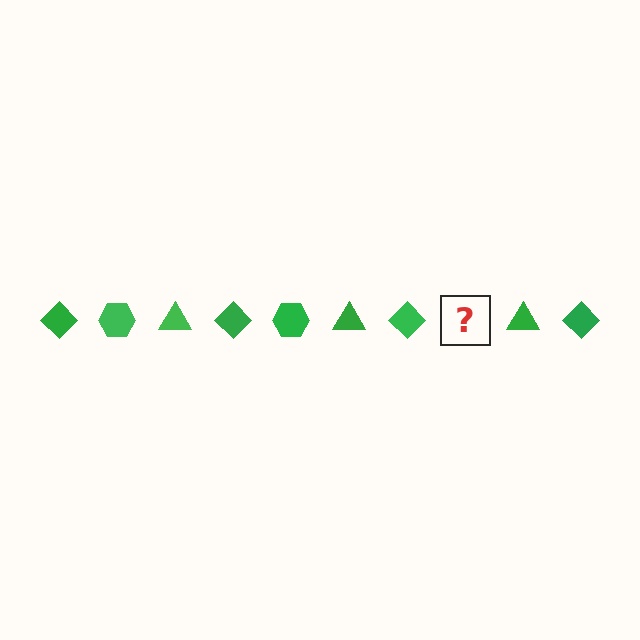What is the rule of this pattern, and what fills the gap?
The rule is that the pattern cycles through diamond, hexagon, triangle shapes in green. The gap should be filled with a green hexagon.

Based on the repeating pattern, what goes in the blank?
The blank should be a green hexagon.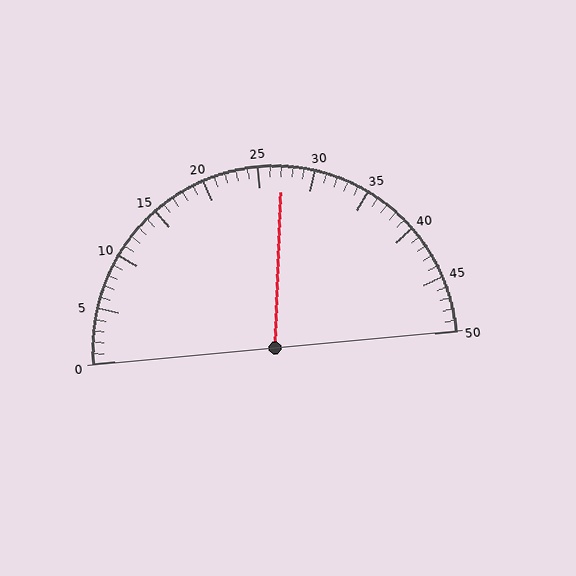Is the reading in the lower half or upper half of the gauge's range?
The reading is in the upper half of the range (0 to 50).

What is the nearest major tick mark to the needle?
The nearest major tick mark is 25.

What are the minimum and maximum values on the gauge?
The gauge ranges from 0 to 50.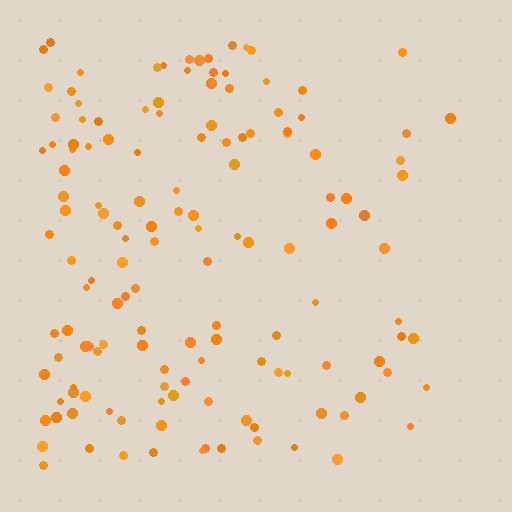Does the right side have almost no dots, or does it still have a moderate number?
Still a moderate number, just noticeably fewer than the left.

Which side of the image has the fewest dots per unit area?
The right.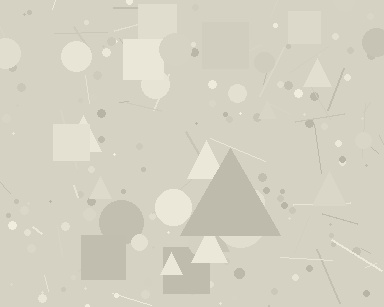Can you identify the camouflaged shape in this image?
The camouflaged shape is a triangle.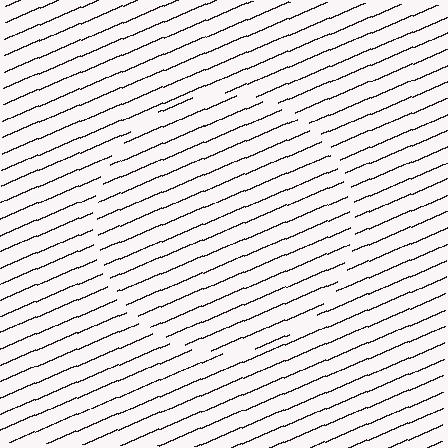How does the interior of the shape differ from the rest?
The interior of the shape contains the same grating, shifted by half a period — the contour is defined by the phase discontinuity where line-ends from the inner and outer gratings abut.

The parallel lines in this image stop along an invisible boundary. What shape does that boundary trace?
An illusory circle. The interior of the shape contains the same grating, shifted by half a period — the contour is defined by the phase discontinuity where line-ends from the inner and outer gratings abut.